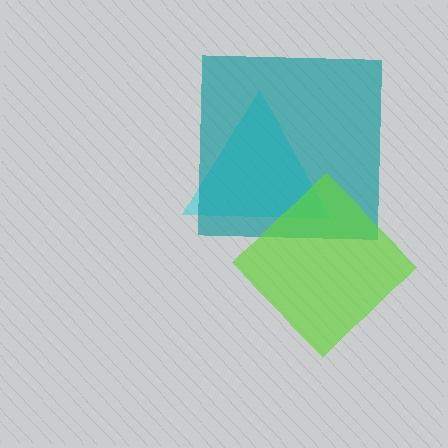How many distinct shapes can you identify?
There are 3 distinct shapes: a cyan triangle, a teal square, a lime diamond.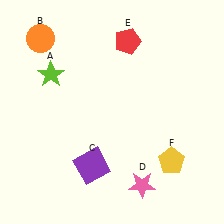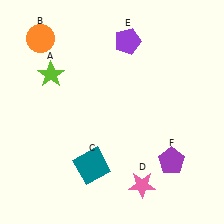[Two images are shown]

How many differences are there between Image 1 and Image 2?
There are 3 differences between the two images.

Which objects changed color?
C changed from purple to teal. E changed from red to purple. F changed from yellow to purple.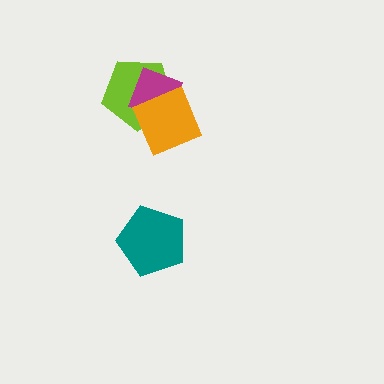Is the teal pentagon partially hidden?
No, no other shape covers it.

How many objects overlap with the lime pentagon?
2 objects overlap with the lime pentagon.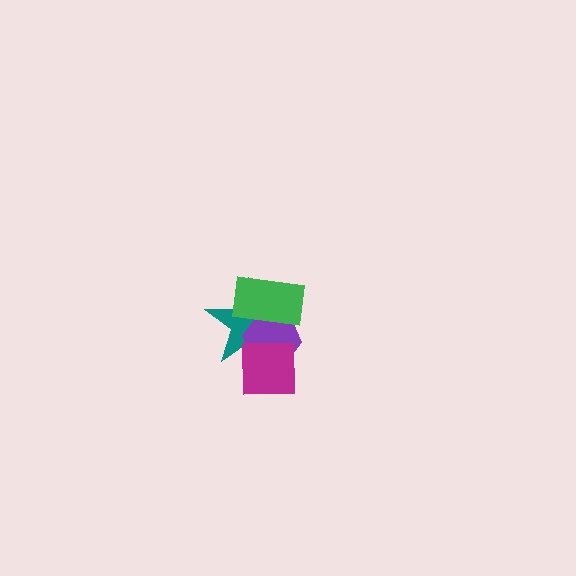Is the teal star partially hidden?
Yes, it is partially covered by another shape.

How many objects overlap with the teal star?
3 objects overlap with the teal star.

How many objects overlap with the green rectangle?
2 objects overlap with the green rectangle.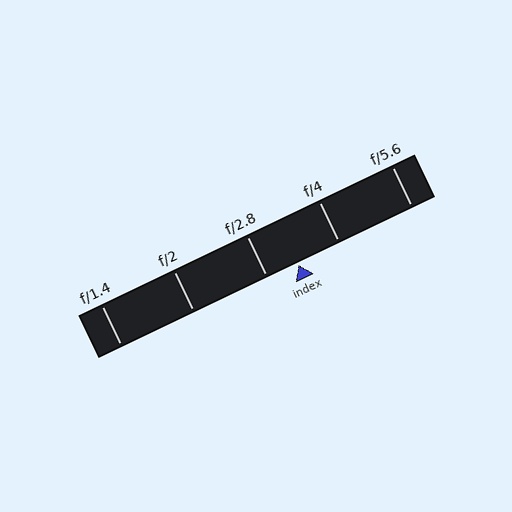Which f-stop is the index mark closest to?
The index mark is closest to f/2.8.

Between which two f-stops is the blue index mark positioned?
The index mark is between f/2.8 and f/4.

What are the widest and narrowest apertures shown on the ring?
The widest aperture shown is f/1.4 and the narrowest is f/5.6.